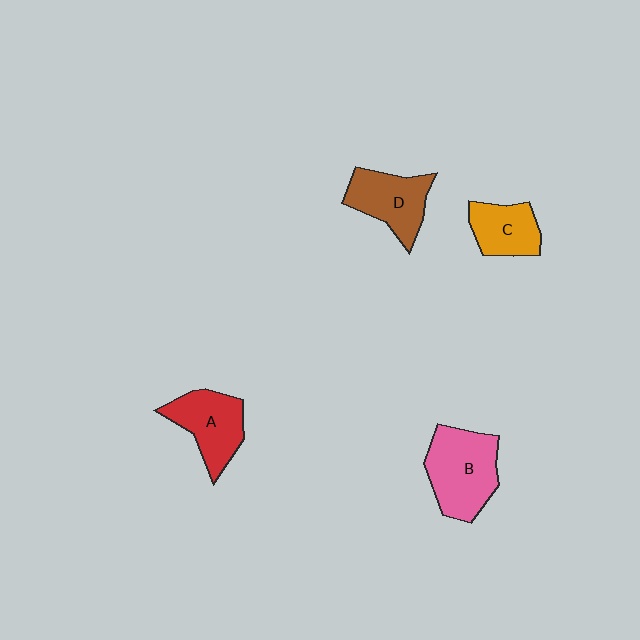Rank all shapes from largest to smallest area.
From largest to smallest: B (pink), A (red), D (brown), C (orange).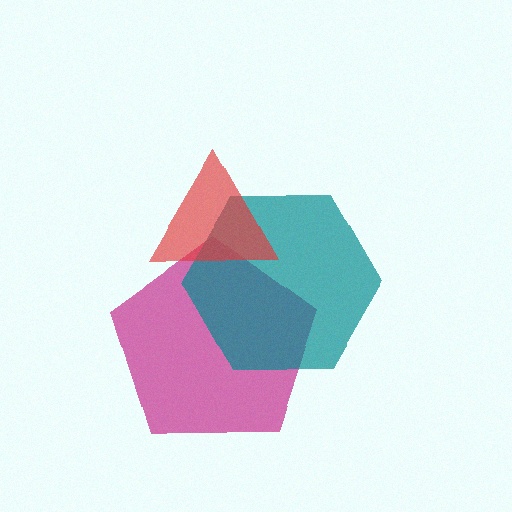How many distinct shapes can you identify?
There are 3 distinct shapes: a magenta pentagon, a teal hexagon, a red triangle.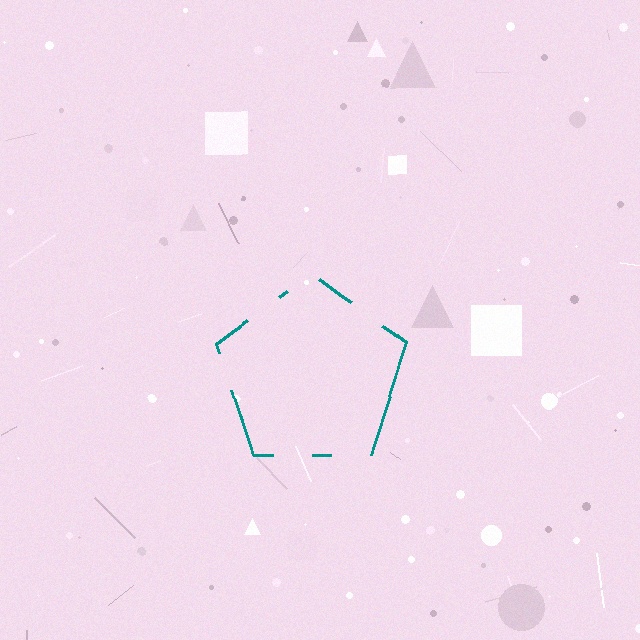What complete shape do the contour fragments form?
The contour fragments form a pentagon.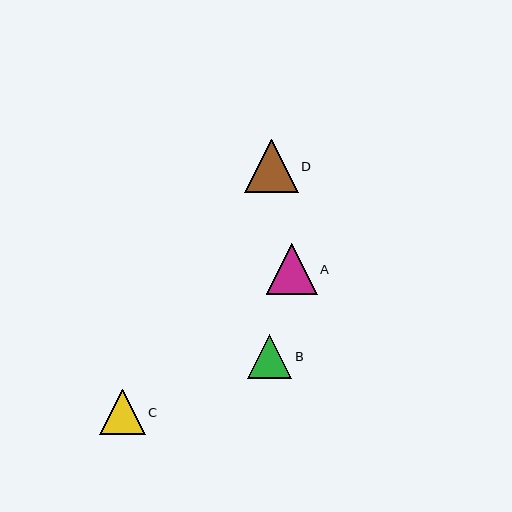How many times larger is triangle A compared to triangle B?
Triangle A is approximately 1.1 times the size of triangle B.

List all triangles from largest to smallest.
From largest to smallest: D, A, C, B.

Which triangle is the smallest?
Triangle B is the smallest with a size of approximately 45 pixels.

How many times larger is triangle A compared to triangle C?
Triangle A is approximately 1.1 times the size of triangle C.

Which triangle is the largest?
Triangle D is the largest with a size of approximately 53 pixels.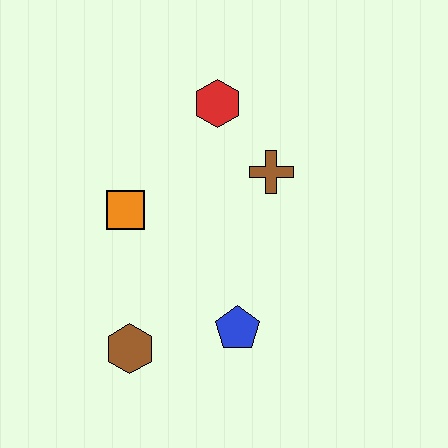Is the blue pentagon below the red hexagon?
Yes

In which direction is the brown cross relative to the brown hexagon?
The brown cross is above the brown hexagon.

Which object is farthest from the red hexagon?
The brown hexagon is farthest from the red hexagon.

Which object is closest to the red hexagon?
The brown cross is closest to the red hexagon.